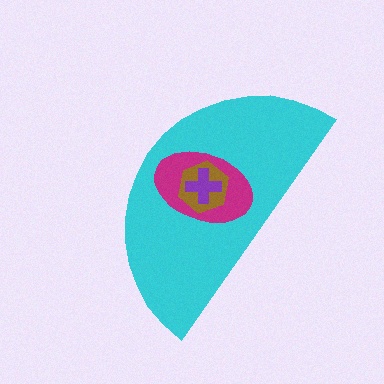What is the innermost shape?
The purple cross.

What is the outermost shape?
The cyan semicircle.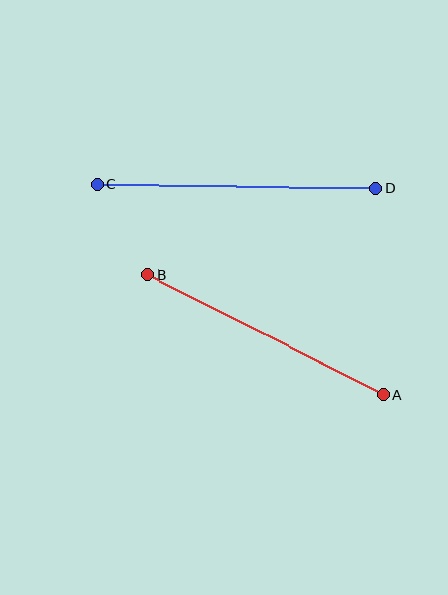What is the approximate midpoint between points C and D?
The midpoint is at approximately (237, 186) pixels.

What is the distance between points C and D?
The distance is approximately 278 pixels.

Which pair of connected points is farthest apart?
Points C and D are farthest apart.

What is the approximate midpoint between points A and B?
The midpoint is at approximately (266, 335) pixels.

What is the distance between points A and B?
The distance is approximately 264 pixels.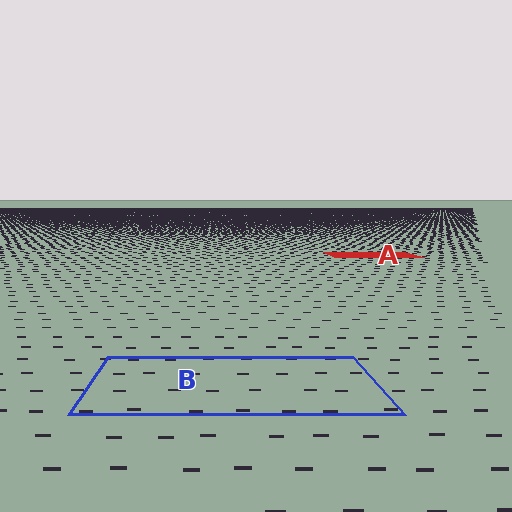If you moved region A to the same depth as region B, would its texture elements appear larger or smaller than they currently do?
They would appear larger. At a closer depth, the same texture elements are projected at a bigger on-screen size.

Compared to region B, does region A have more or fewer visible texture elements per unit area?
Region A has more texture elements per unit area — they are packed more densely because it is farther away.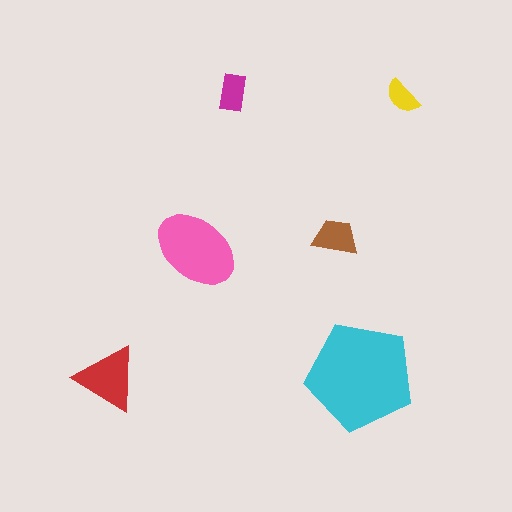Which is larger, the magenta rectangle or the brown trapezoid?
The brown trapezoid.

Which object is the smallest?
The yellow semicircle.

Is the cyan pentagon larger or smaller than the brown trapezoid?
Larger.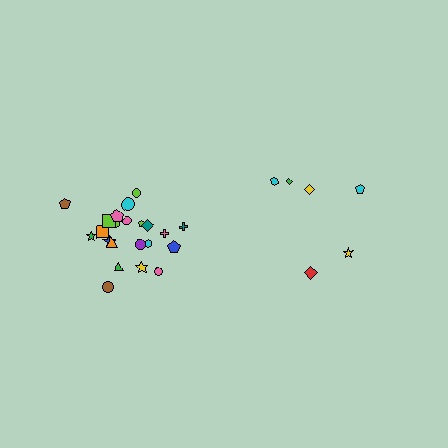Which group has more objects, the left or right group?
The left group.